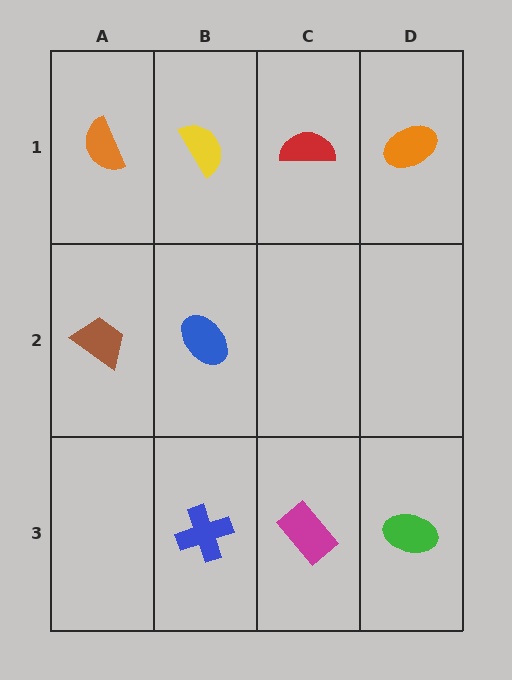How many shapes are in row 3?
3 shapes.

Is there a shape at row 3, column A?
No, that cell is empty.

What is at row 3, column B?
A blue cross.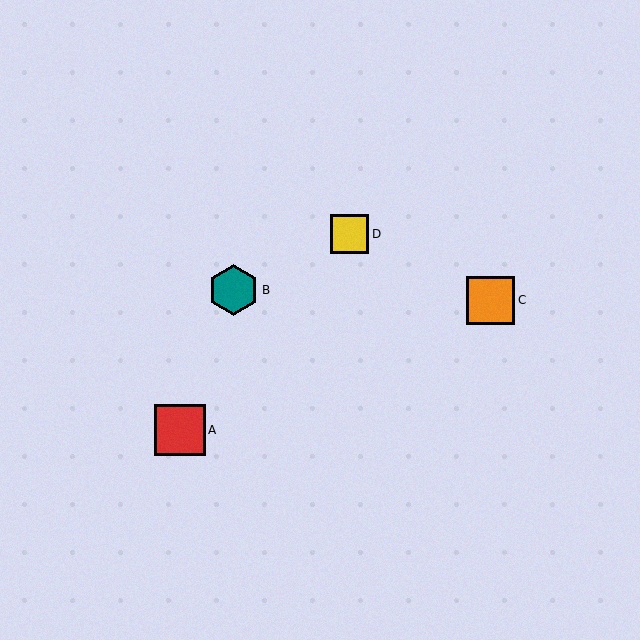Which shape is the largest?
The teal hexagon (labeled B) is the largest.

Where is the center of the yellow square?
The center of the yellow square is at (350, 234).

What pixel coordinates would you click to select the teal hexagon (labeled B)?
Click at (234, 290) to select the teal hexagon B.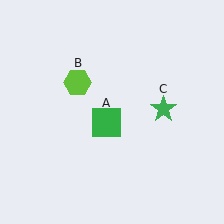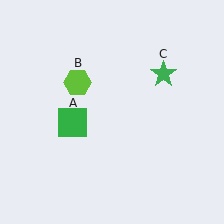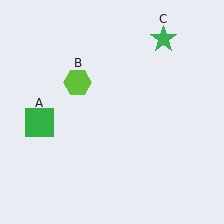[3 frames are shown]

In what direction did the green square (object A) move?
The green square (object A) moved left.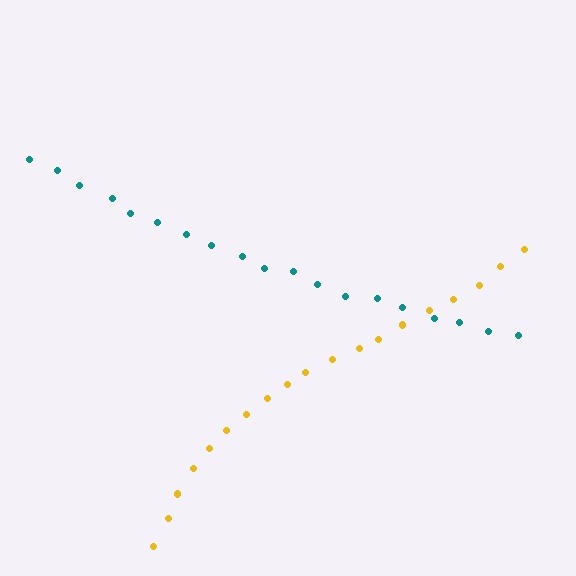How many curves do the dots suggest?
There are 2 distinct paths.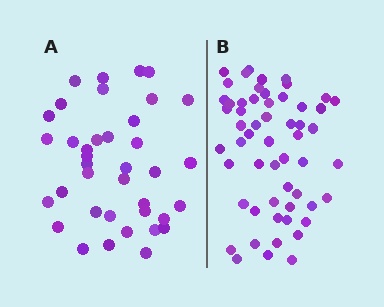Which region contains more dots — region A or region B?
Region B (the right region) has more dots.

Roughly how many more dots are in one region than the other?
Region B has approximately 20 more dots than region A.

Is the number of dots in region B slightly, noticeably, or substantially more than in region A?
Region B has substantially more. The ratio is roughly 1.5 to 1.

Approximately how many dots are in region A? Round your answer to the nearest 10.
About 40 dots. (The exact count is 38, which rounds to 40.)